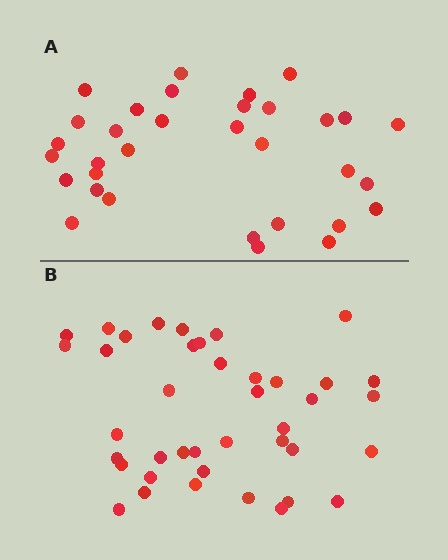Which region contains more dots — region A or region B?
Region B (the bottom region) has more dots.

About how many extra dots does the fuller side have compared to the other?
Region B has roughly 8 or so more dots than region A.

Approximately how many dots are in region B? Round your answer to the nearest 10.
About 40 dots.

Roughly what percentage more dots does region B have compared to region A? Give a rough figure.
About 20% more.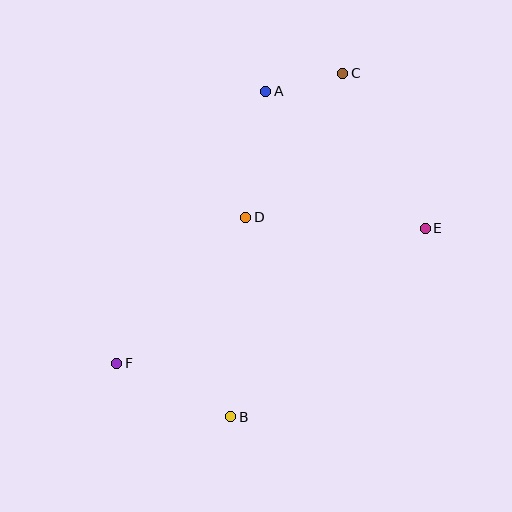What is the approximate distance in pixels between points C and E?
The distance between C and E is approximately 175 pixels.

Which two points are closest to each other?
Points A and C are closest to each other.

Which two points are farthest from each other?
Points C and F are farthest from each other.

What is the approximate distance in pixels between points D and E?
The distance between D and E is approximately 180 pixels.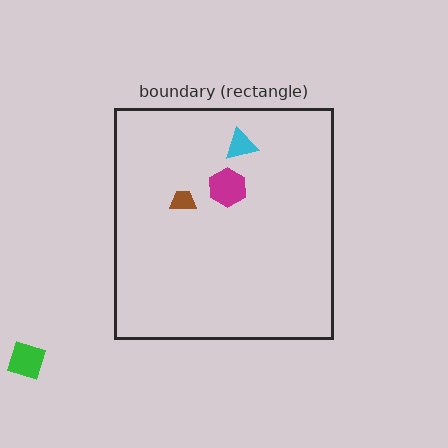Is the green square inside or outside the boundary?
Outside.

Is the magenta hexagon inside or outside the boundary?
Inside.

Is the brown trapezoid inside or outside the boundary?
Inside.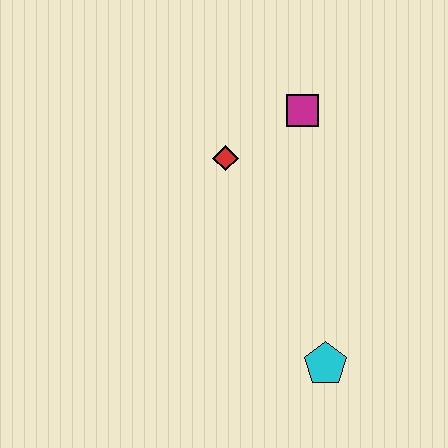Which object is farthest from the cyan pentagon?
The magenta square is farthest from the cyan pentagon.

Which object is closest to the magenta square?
The red diamond is closest to the magenta square.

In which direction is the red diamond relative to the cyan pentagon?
The red diamond is above the cyan pentagon.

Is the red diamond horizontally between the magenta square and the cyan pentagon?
No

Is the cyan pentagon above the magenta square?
No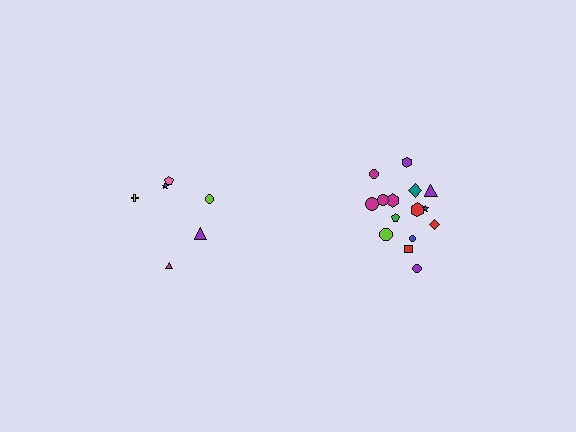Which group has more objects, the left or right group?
The right group.